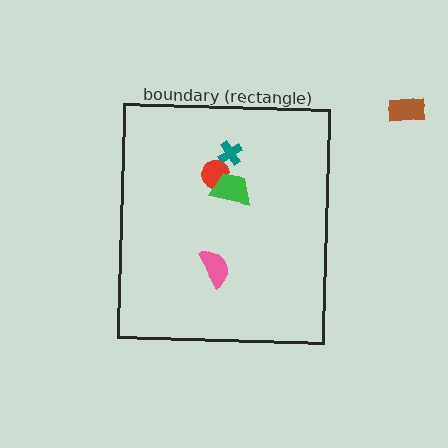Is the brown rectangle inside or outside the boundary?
Outside.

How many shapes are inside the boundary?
4 inside, 1 outside.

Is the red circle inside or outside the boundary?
Inside.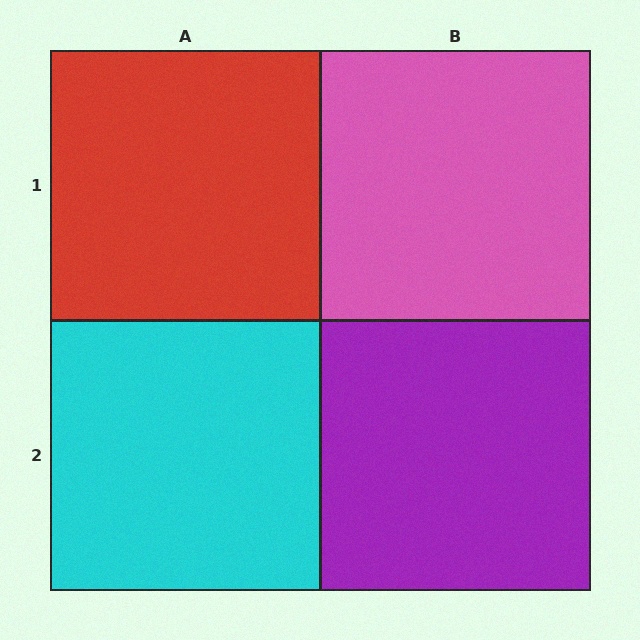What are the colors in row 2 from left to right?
Cyan, purple.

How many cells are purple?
1 cell is purple.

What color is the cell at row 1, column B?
Pink.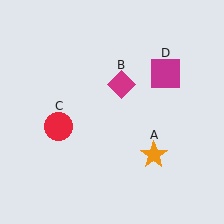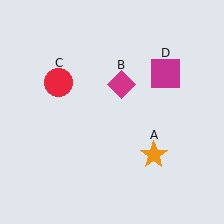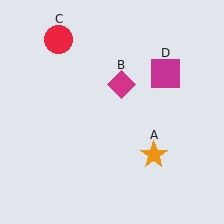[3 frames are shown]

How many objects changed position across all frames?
1 object changed position: red circle (object C).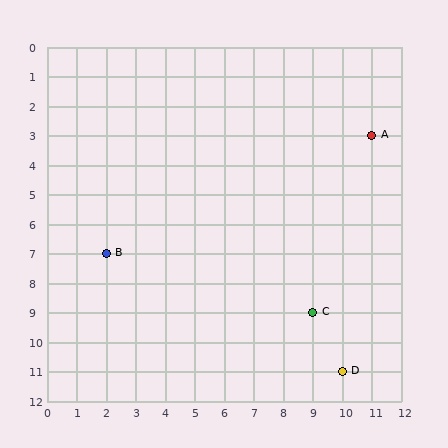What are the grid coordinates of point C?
Point C is at grid coordinates (9, 9).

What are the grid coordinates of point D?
Point D is at grid coordinates (10, 11).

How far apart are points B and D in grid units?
Points B and D are 8 columns and 4 rows apart (about 8.9 grid units diagonally).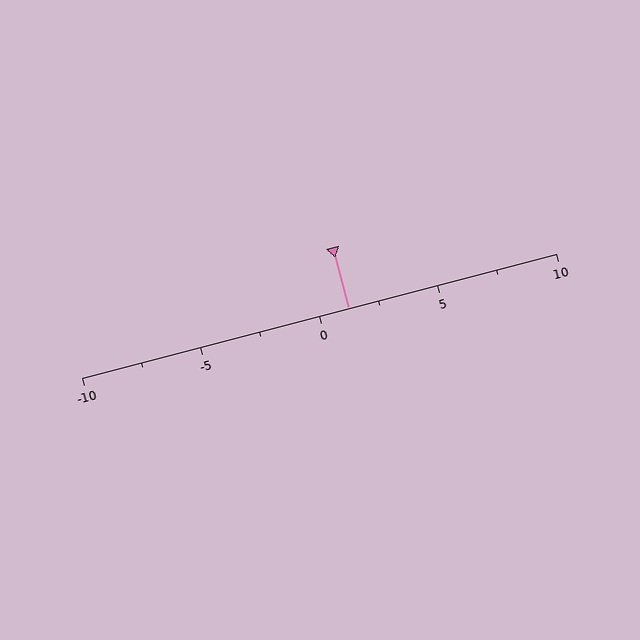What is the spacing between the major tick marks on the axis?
The major ticks are spaced 5 apart.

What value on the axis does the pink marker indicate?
The marker indicates approximately 1.2.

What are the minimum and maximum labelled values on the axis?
The axis runs from -10 to 10.